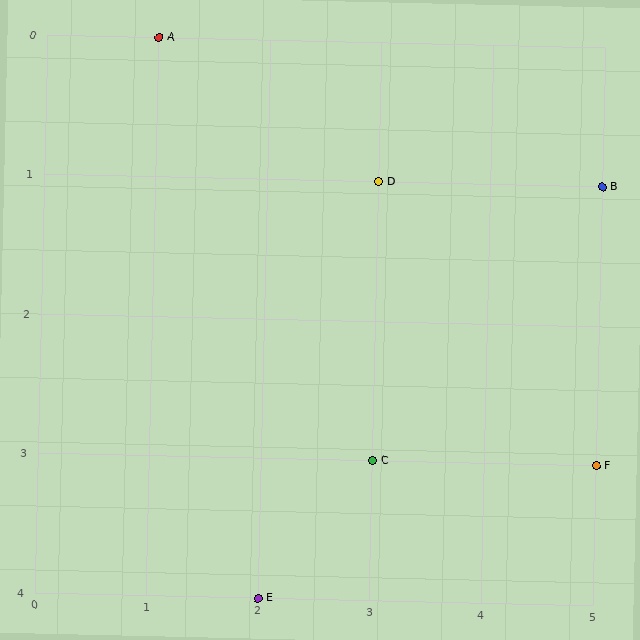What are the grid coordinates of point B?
Point B is at grid coordinates (5, 1).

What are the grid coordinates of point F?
Point F is at grid coordinates (5, 3).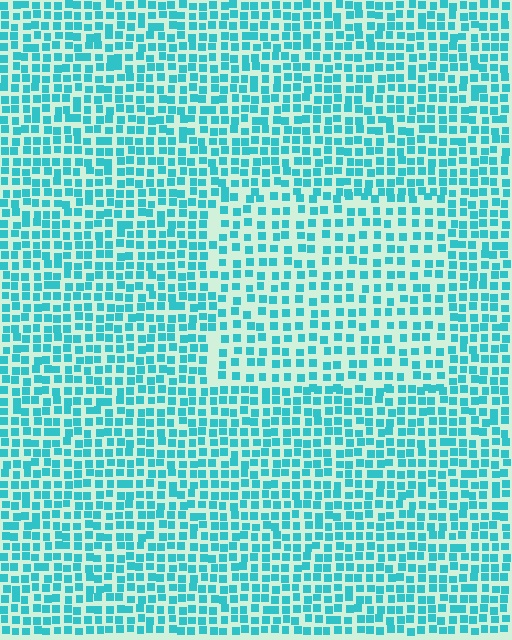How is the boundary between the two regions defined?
The boundary is defined by a change in element density (approximately 1.5x ratio). All elements are the same color, size, and shape.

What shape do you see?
I see a rectangle.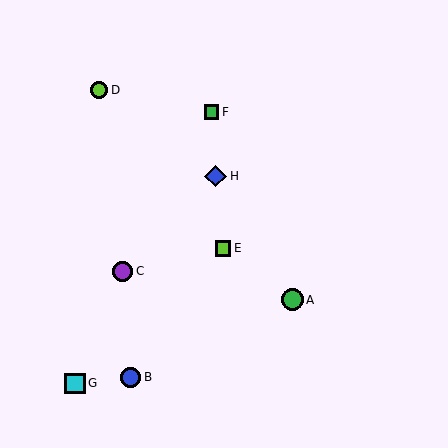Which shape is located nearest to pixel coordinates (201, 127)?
The green square (labeled F) at (212, 112) is nearest to that location.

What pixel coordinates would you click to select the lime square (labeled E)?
Click at (223, 248) to select the lime square E.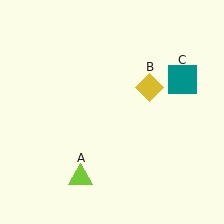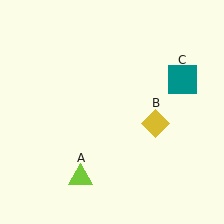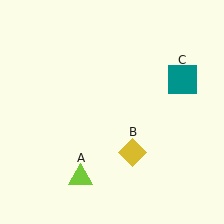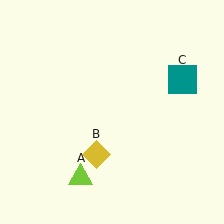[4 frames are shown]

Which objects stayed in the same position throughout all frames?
Lime triangle (object A) and teal square (object C) remained stationary.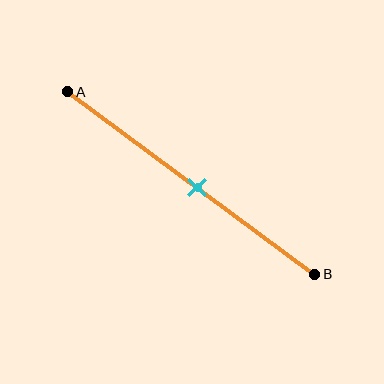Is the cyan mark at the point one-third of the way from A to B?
No, the mark is at about 55% from A, not at the 33% one-third point.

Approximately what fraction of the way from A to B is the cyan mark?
The cyan mark is approximately 55% of the way from A to B.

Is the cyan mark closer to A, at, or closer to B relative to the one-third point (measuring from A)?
The cyan mark is closer to point B than the one-third point of segment AB.